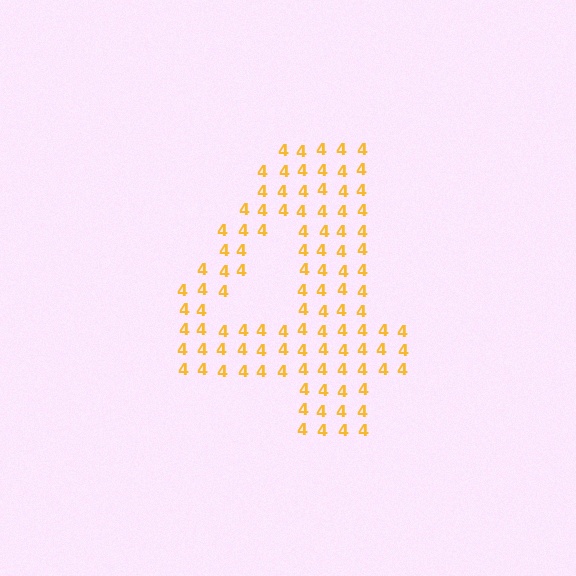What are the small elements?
The small elements are digit 4's.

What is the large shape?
The large shape is the digit 4.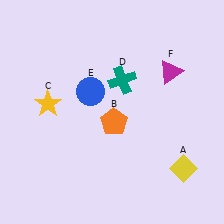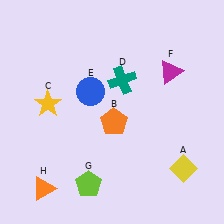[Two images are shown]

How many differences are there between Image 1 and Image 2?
There are 2 differences between the two images.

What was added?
A lime pentagon (G), an orange triangle (H) were added in Image 2.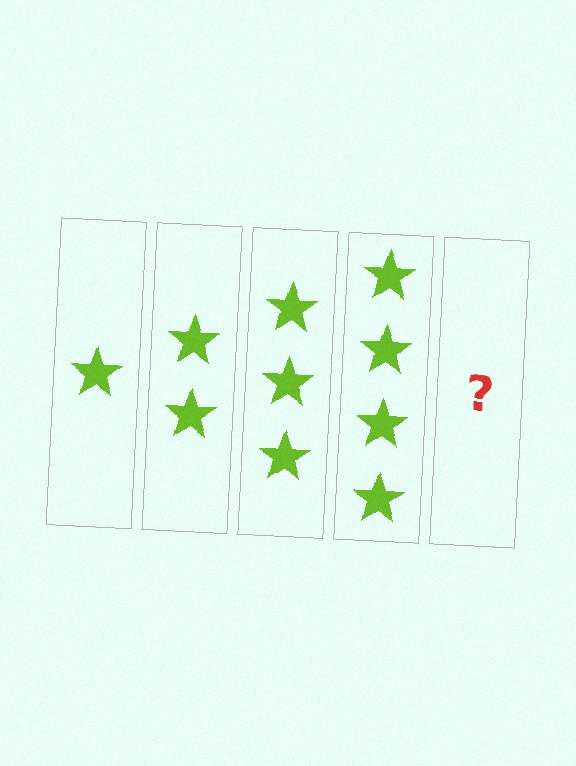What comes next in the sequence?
The next element should be 5 stars.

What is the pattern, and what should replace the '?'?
The pattern is that each step adds one more star. The '?' should be 5 stars.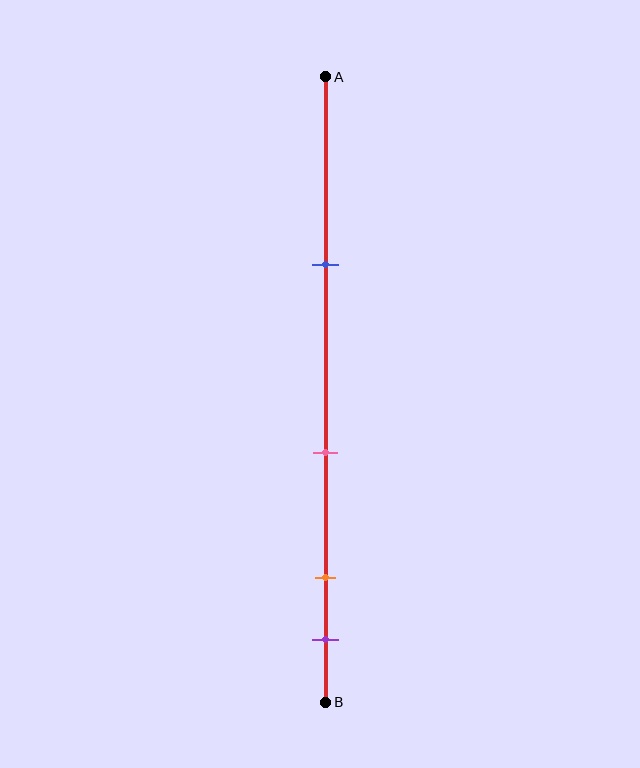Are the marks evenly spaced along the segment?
No, the marks are not evenly spaced.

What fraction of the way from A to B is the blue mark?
The blue mark is approximately 30% (0.3) of the way from A to B.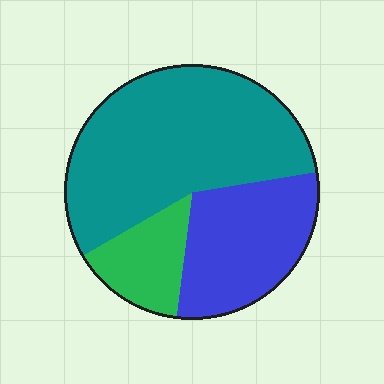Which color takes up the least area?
Green, at roughly 15%.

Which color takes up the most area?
Teal, at roughly 55%.